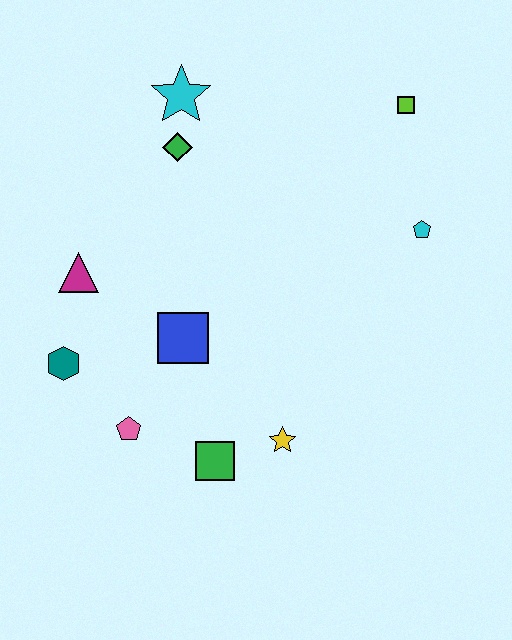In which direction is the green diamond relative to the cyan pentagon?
The green diamond is to the left of the cyan pentagon.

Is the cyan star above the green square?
Yes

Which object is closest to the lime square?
The cyan pentagon is closest to the lime square.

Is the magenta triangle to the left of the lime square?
Yes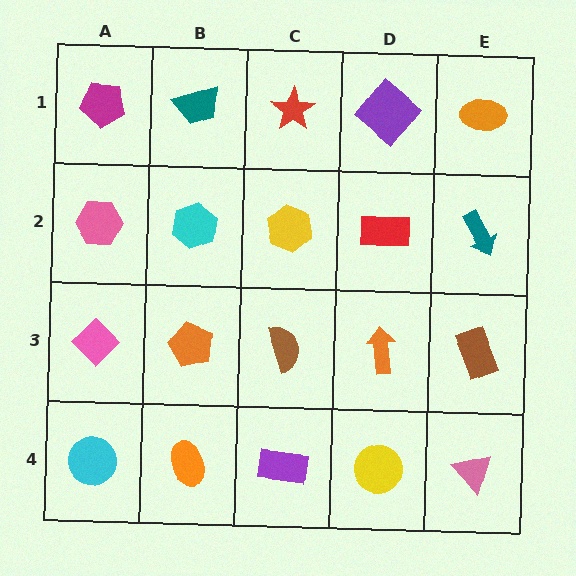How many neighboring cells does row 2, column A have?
3.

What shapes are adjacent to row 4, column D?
An orange arrow (row 3, column D), a purple rectangle (row 4, column C), a pink triangle (row 4, column E).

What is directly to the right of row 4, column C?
A yellow circle.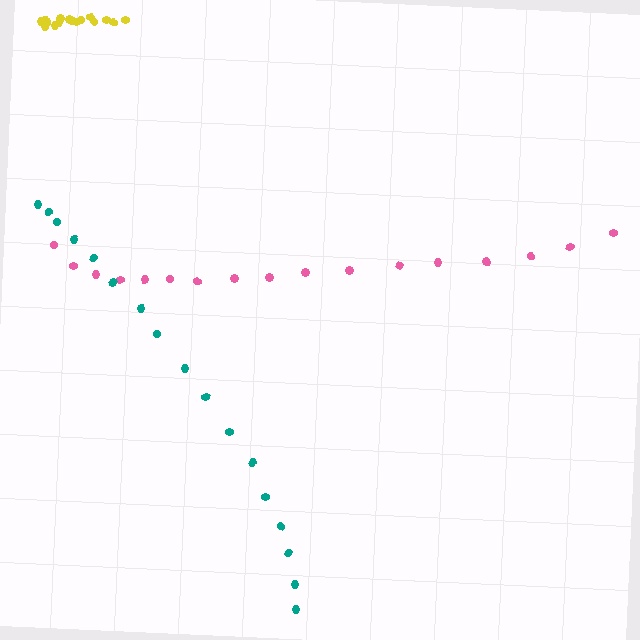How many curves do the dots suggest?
There are 3 distinct paths.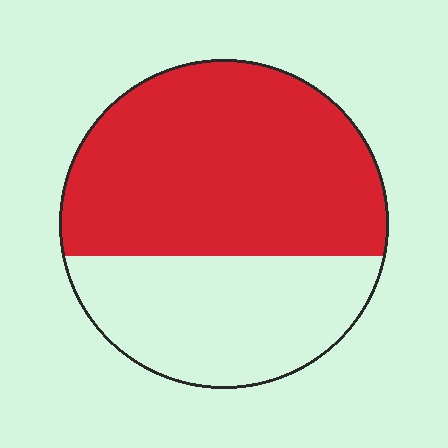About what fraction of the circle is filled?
About five eighths (5/8).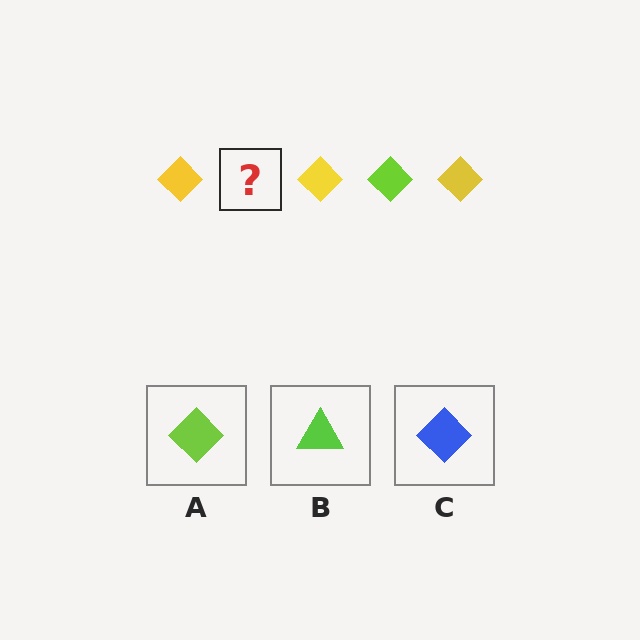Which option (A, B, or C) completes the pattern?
A.